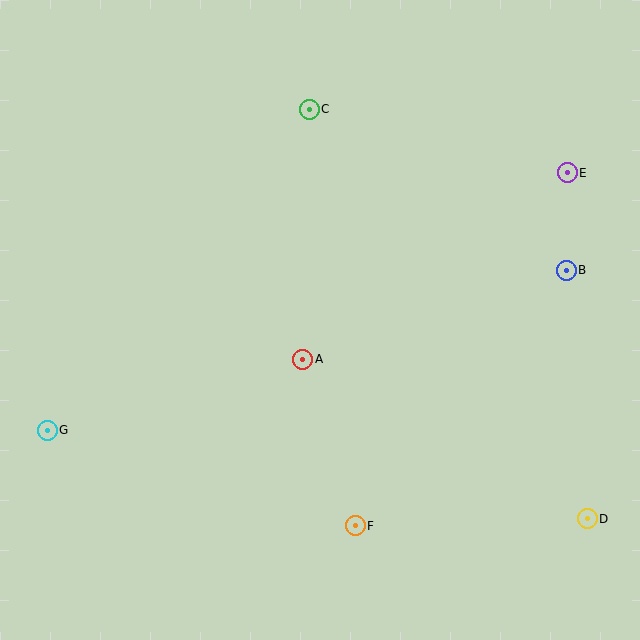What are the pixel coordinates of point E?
Point E is at (567, 173).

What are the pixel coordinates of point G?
Point G is at (47, 430).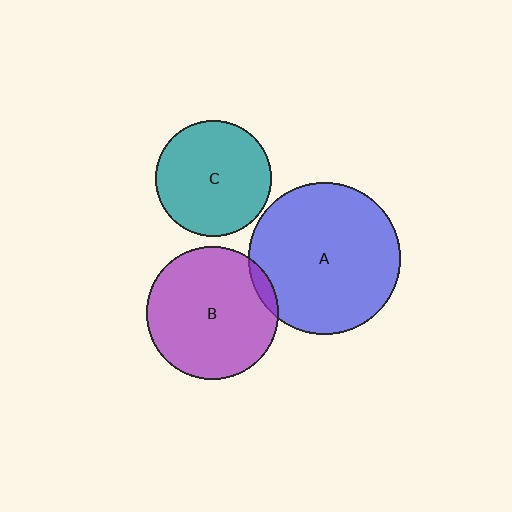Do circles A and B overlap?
Yes.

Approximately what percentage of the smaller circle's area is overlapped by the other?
Approximately 5%.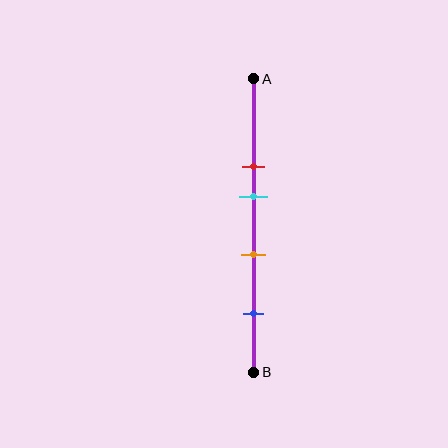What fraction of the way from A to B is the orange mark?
The orange mark is approximately 60% (0.6) of the way from A to B.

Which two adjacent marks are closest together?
The red and cyan marks are the closest adjacent pair.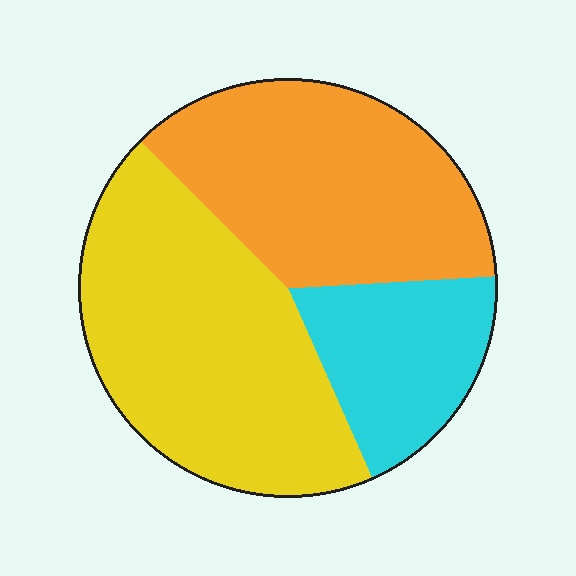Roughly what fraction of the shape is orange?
Orange covers 37% of the shape.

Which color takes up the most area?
Yellow, at roughly 45%.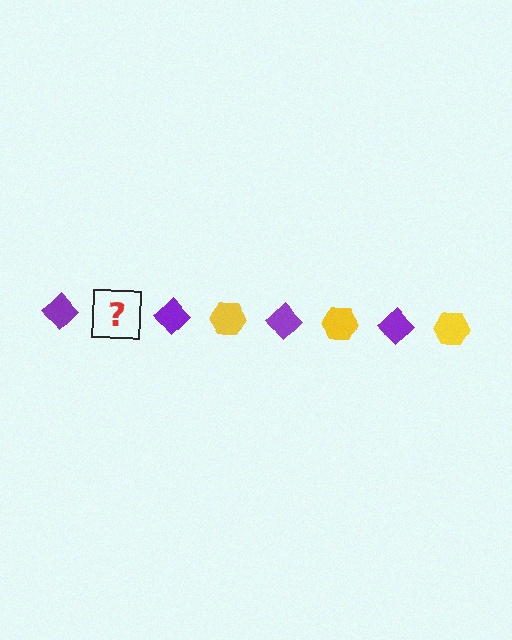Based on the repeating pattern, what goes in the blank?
The blank should be a yellow hexagon.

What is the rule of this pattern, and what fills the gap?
The rule is that the pattern alternates between purple diamond and yellow hexagon. The gap should be filled with a yellow hexagon.